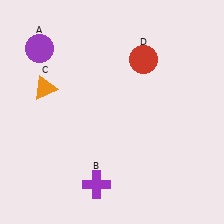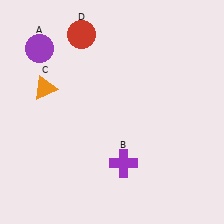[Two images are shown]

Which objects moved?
The objects that moved are: the purple cross (B), the red circle (D).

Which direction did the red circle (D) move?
The red circle (D) moved left.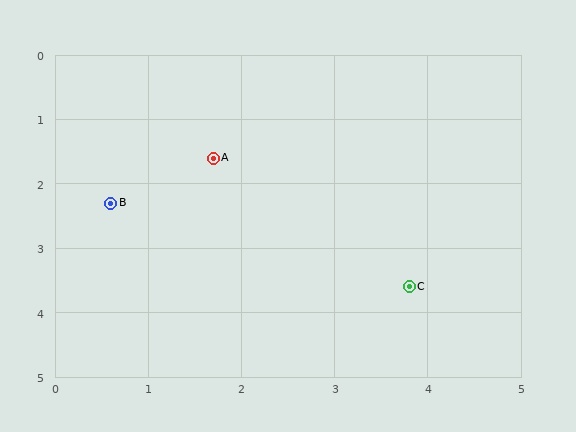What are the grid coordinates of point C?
Point C is at approximately (3.8, 3.6).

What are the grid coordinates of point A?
Point A is at approximately (1.7, 1.6).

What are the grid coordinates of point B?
Point B is at approximately (0.6, 2.3).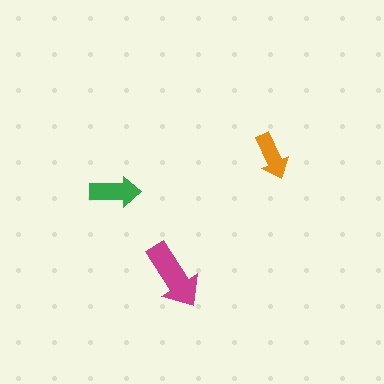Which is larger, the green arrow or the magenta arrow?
The magenta one.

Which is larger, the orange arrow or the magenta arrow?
The magenta one.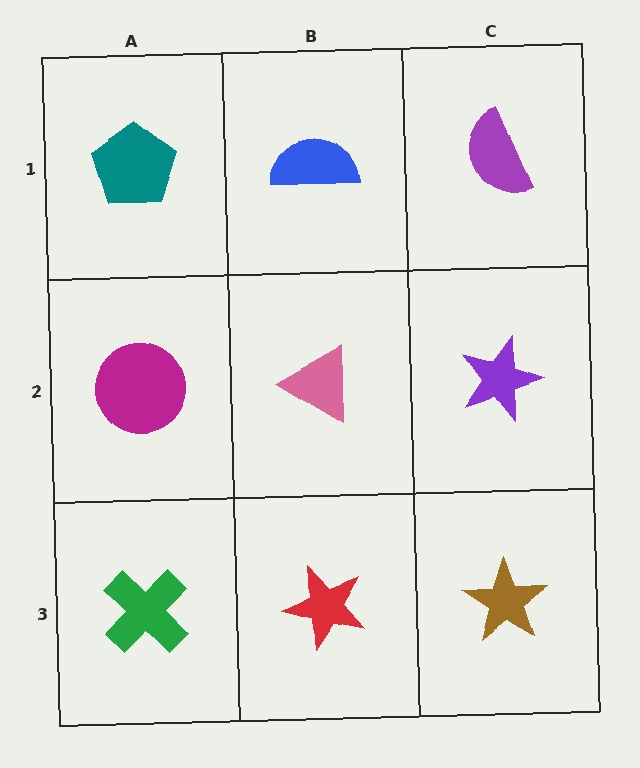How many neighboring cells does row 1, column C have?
2.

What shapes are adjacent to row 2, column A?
A teal pentagon (row 1, column A), a green cross (row 3, column A), a pink triangle (row 2, column B).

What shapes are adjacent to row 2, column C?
A purple semicircle (row 1, column C), a brown star (row 3, column C), a pink triangle (row 2, column B).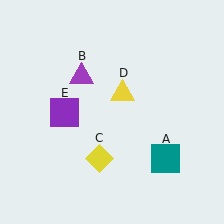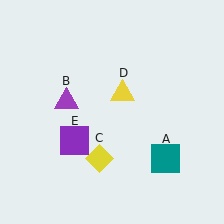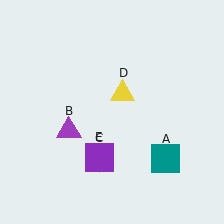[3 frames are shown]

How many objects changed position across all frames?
2 objects changed position: purple triangle (object B), purple square (object E).